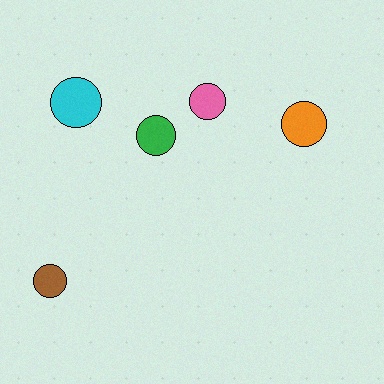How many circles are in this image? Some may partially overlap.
There are 5 circles.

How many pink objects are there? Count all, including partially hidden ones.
There is 1 pink object.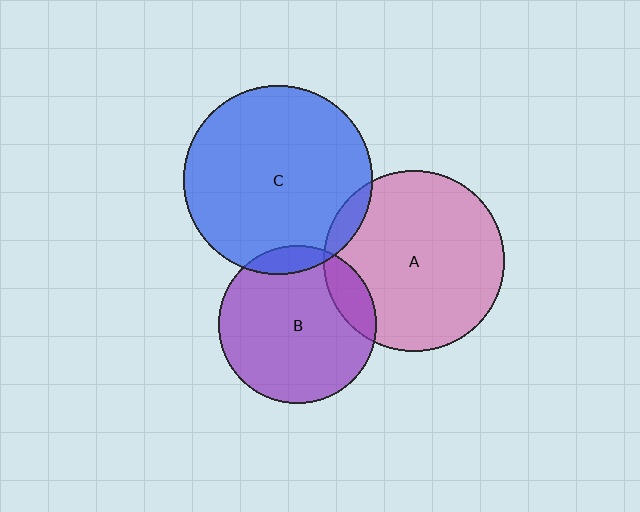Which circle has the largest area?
Circle C (blue).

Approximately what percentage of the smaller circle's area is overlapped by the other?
Approximately 5%.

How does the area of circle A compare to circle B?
Approximately 1.3 times.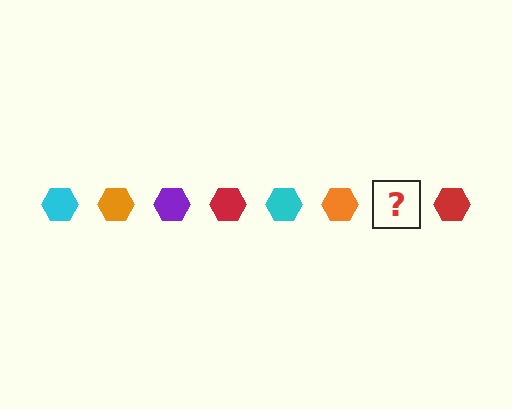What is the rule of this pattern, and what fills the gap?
The rule is that the pattern cycles through cyan, orange, purple, red hexagons. The gap should be filled with a purple hexagon.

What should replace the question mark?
The question mark should be replaced with a purple hexagon.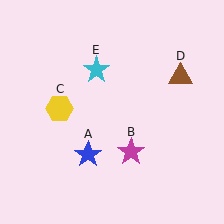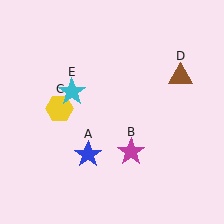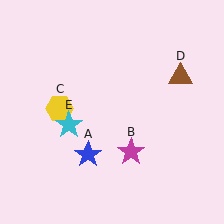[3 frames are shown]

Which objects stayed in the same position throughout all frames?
Blue star (object A) and magenta star (object B) and yellow hexagon (object C) and brown triangle (object D) remained stationary.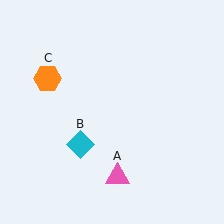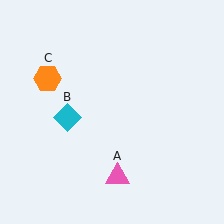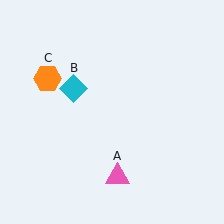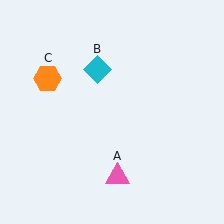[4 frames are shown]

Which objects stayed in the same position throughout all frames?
Pink triangle (object A) and orange hexagon (object C) remained stationary.